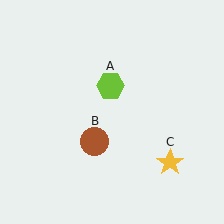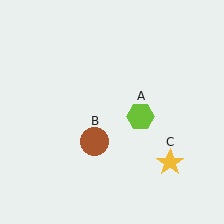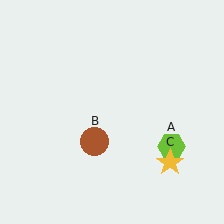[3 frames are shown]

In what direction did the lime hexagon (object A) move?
The lime hexagon (object A) moved down and to the right.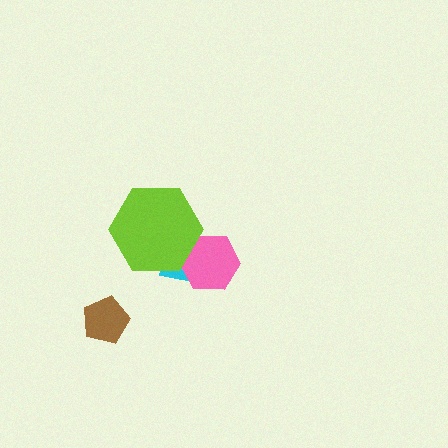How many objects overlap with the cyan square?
2 objects overlap with the cyan square.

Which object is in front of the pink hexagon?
The lime hexagon is in front of the pink hexagon.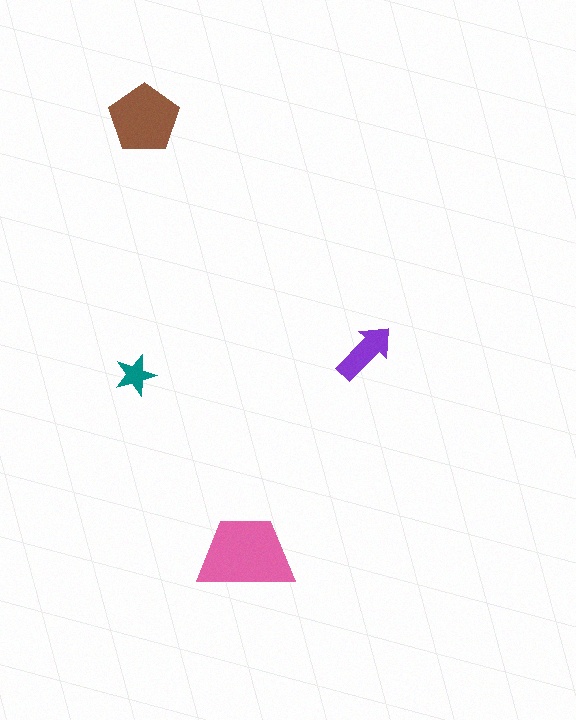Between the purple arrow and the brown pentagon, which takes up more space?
The brown pentagon.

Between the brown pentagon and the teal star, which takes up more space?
The brown pentagon.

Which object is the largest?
The pink trapezoid.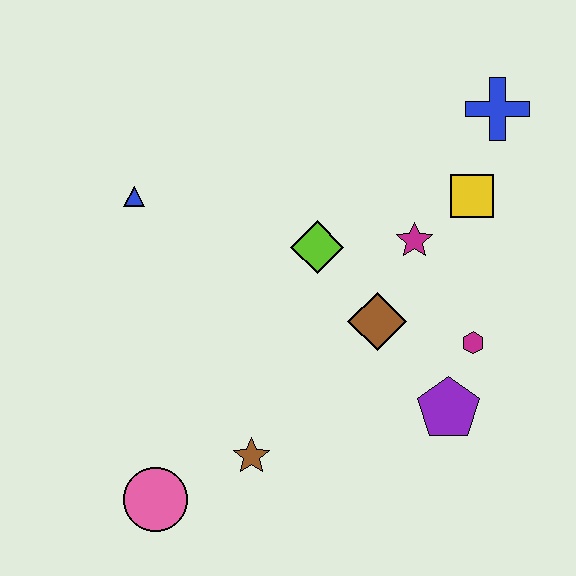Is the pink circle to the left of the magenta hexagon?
Yes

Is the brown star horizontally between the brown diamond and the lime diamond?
No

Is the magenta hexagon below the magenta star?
Yes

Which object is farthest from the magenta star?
The pink circle is farthest from the magenta star.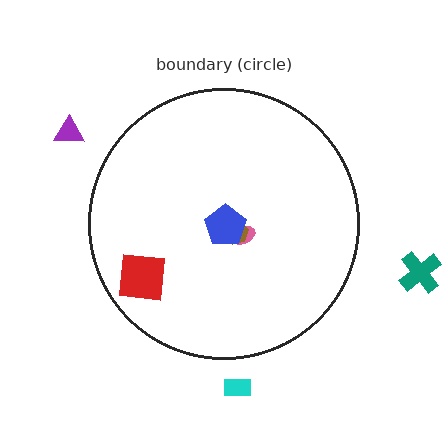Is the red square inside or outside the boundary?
Inside.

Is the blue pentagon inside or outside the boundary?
Inside.